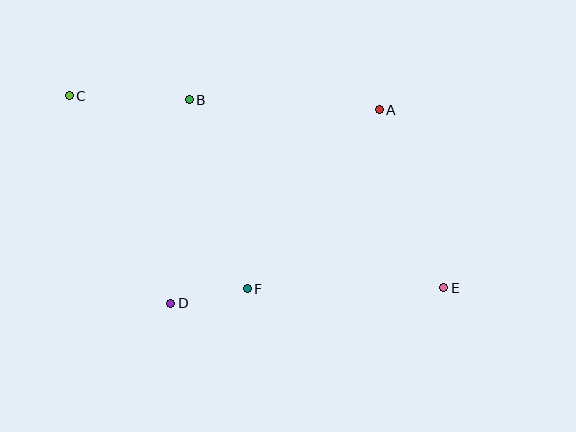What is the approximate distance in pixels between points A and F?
The distance between A and F is approximately 222 pixels.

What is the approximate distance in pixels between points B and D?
The distance between B and D is approximately 205 pixels.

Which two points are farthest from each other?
Points C and E are farthest from each other.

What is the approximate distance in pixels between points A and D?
The distance between A and D is approximately 284 pixels.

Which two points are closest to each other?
Points D and F are closest to each other.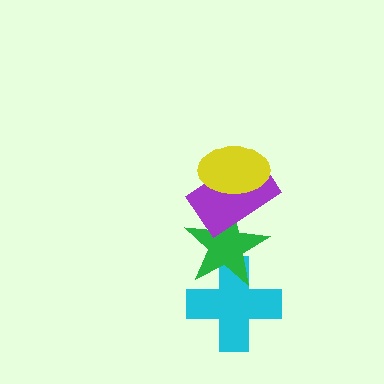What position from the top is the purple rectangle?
The purple rectangle is 2nd from the top.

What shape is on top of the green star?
The purple rectangle is on top of the green star.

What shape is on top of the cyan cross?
The green star is on top of the cyan cross.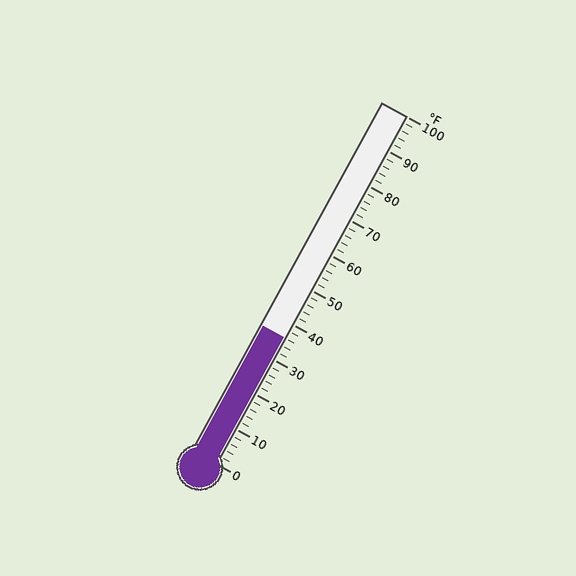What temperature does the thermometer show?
The thermometer shows approximately 36°F.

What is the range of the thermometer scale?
The thermometer scale ranges from 0°F to 100°F.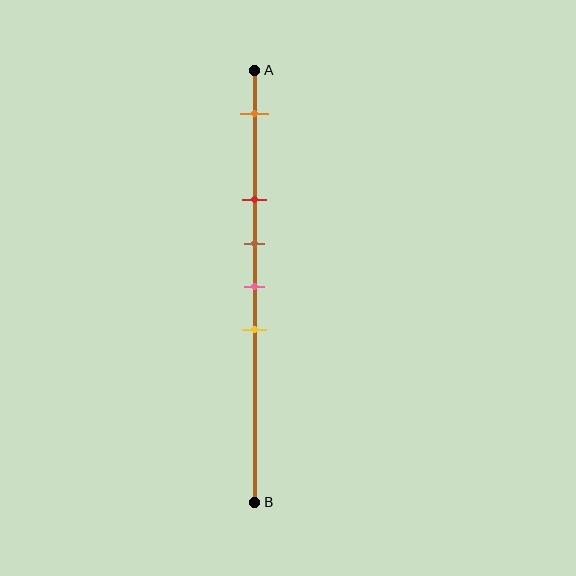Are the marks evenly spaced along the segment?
No, the marks are not evenly spaced.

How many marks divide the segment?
There are 5 marks dividing the segment.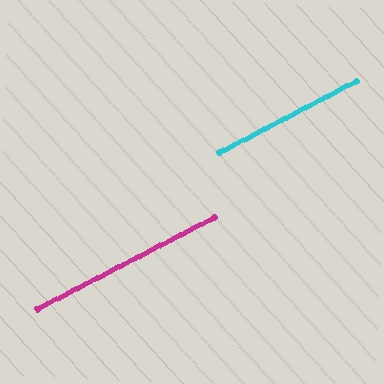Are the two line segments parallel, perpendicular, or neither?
Parallel — their directions differ by only 0.5°.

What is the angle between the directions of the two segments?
Approximately 1 degree.